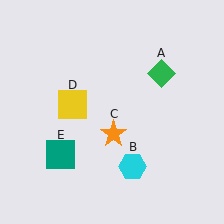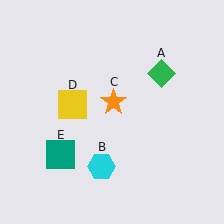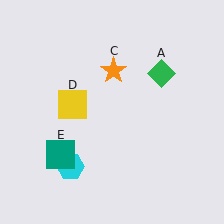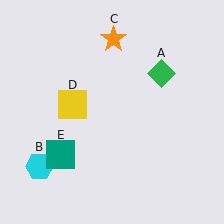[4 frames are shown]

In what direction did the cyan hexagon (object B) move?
The cyan hexagon (object B) moved left.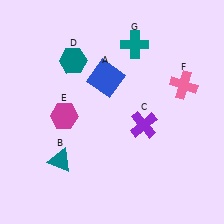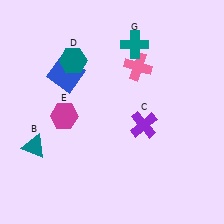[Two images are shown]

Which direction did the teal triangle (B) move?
The teal triangle (B) moved left.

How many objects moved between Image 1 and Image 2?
3 objects moved between the two images.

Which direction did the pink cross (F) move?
The pink cross (F) moved left.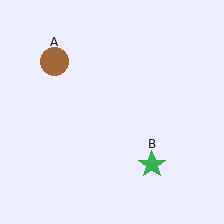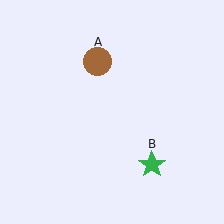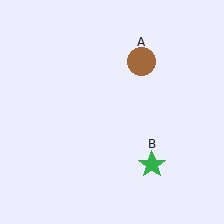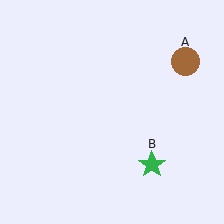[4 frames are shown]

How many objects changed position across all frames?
1 object changed position: brown circle (object A).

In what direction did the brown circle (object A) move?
The brown circle (object A) moved right.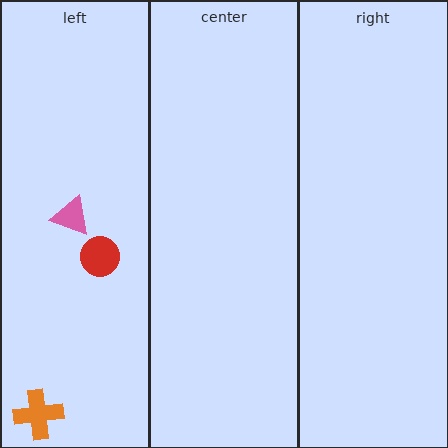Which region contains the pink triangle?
The left region.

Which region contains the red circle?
The left region.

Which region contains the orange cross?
The left region.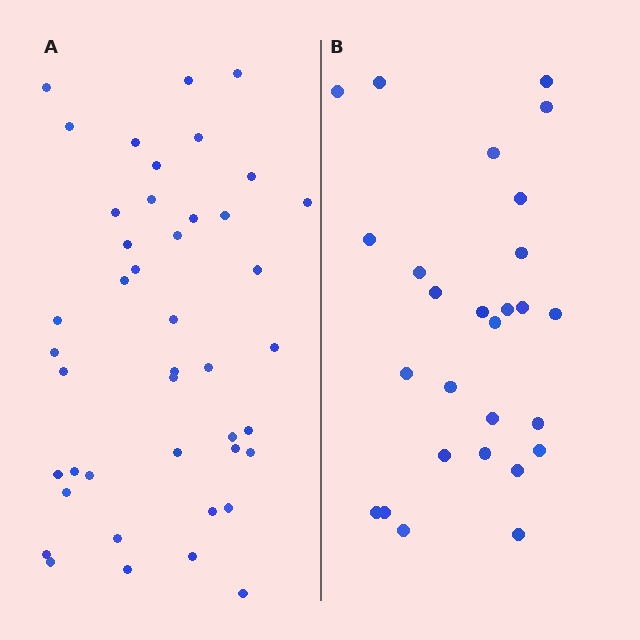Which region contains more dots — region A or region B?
Region A (the left region) has more dots.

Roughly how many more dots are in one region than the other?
Region A has approximately 15 more dots than region B.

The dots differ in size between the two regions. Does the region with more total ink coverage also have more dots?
No. Region B has more total ink coverage because its dots are larger, but region A actually contains more individual dots. Total area can be misleading — the number of items is what matters here.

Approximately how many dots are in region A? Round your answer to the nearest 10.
About 40 dots. (The exact count is 43, which rounds to 40.)